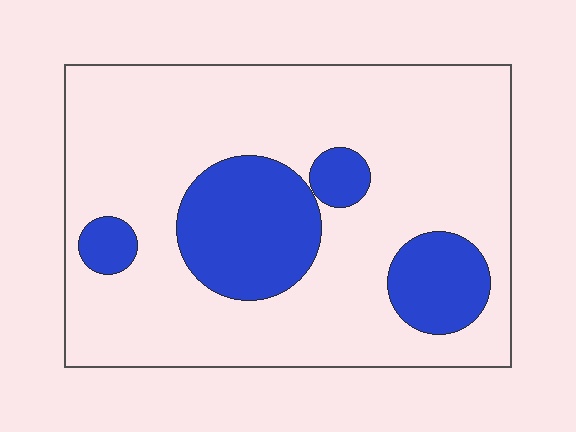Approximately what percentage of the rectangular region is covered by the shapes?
Approximately 25%.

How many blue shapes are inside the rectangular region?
4.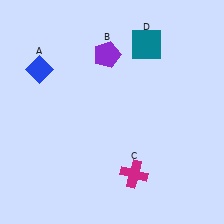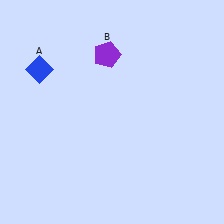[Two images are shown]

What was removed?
The magenta cross (C), the teal square (D) were removed in Image 2.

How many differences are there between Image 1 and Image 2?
There are 2 differences between the two images.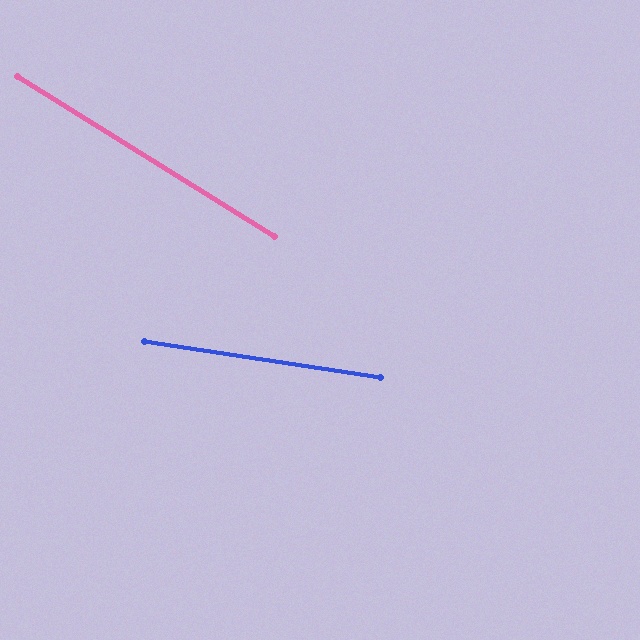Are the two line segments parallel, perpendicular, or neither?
Neither parallel nor perpendicular — they differ by about 23°.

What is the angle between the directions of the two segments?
Approximately 23 degrees.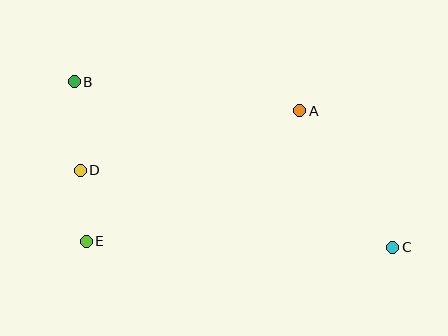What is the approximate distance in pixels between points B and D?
The distance between B and D is approximately 89 pixels.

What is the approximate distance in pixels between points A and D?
The distance between A and D is approximately 227 pixels.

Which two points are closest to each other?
Points D and E are closest to each other.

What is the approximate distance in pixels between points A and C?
The distance between A and C is approximately 165 pixels.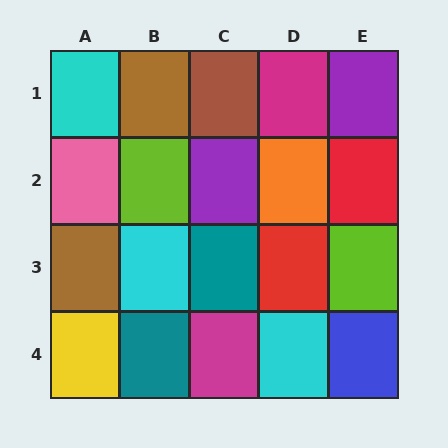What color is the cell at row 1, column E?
Purple.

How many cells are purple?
2 cells are purple.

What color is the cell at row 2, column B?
Lime.